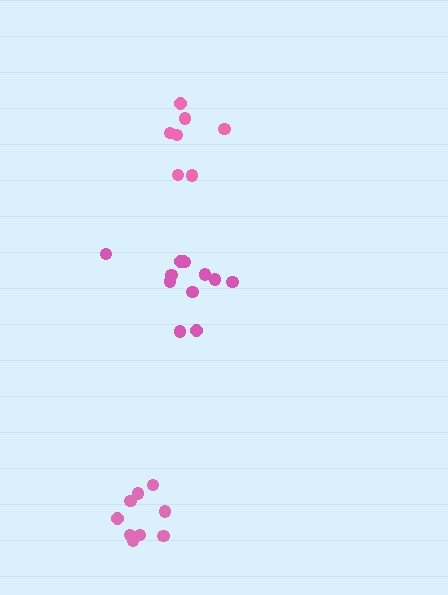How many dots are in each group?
Group 1: 7 dots, Group 2: 12 dots, Group 3: 9 dots (28 total).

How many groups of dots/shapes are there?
There are 3 groups.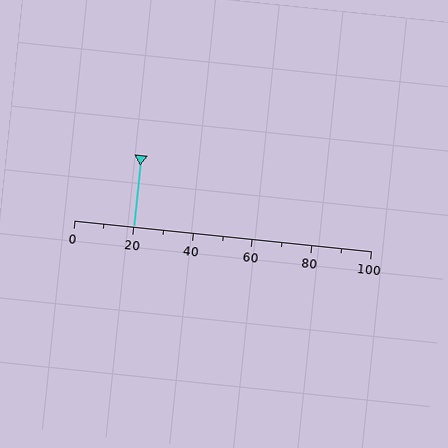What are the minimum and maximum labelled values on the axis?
The axis runs from 0 to 100.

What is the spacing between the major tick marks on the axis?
The major ticks are spaced 20 apart.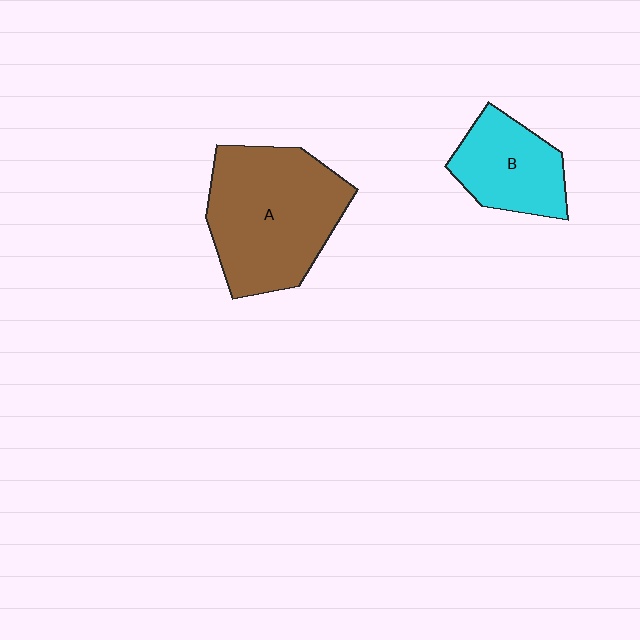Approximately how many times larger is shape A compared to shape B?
Approximately 1.8 times.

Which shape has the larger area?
Shape A (brown).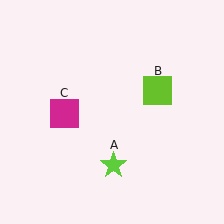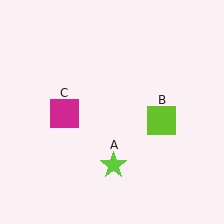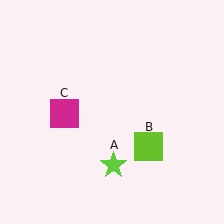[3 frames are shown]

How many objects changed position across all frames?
1 object changed position: lime square (object B).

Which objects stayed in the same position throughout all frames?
Lime star (object A) and magenta square (object C) remained stationary.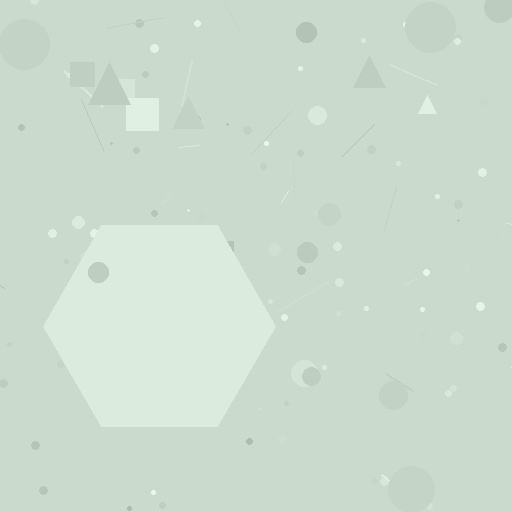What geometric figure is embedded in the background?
A hexagon is embedded in the background.